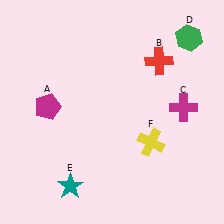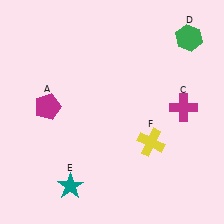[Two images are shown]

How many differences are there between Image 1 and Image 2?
There is 1 difference between the two images.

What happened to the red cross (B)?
The red cross (B) was removed in Image 2. It was in the top-right area of Image 1.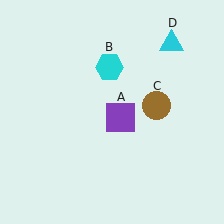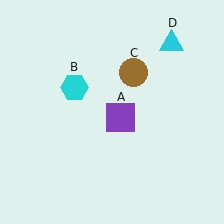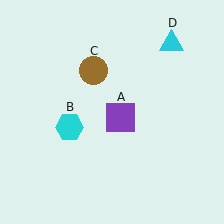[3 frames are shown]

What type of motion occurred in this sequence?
The cyan hexagon (object B), brown circle (object C) rotated counterclockwise around the center of the scene.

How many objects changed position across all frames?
2 objects changed position: cyan hexagon (object B), brown circle (object C).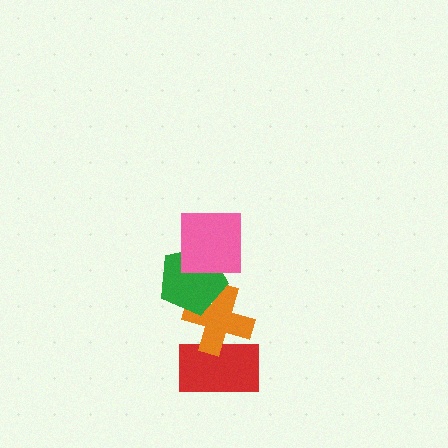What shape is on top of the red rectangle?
The orange cross is on top of the red rectangle.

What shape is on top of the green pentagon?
The pink square is on top of the green pentagon.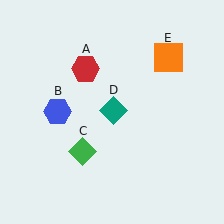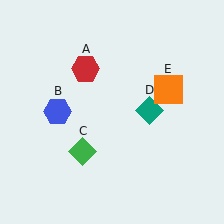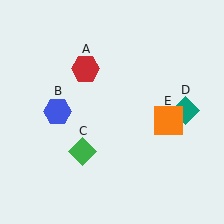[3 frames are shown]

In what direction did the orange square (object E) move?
The orange square (object E) moved down.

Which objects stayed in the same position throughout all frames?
Red hexagon (object A) and blue hexagon (object B) and green diamond (object C) remained stationary.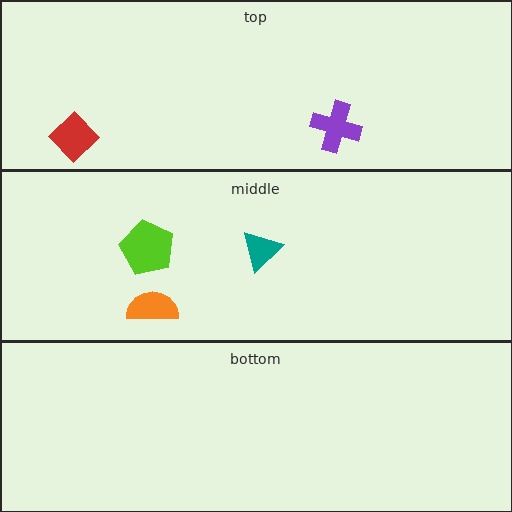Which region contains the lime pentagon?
The middle region.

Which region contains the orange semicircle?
The middle region.